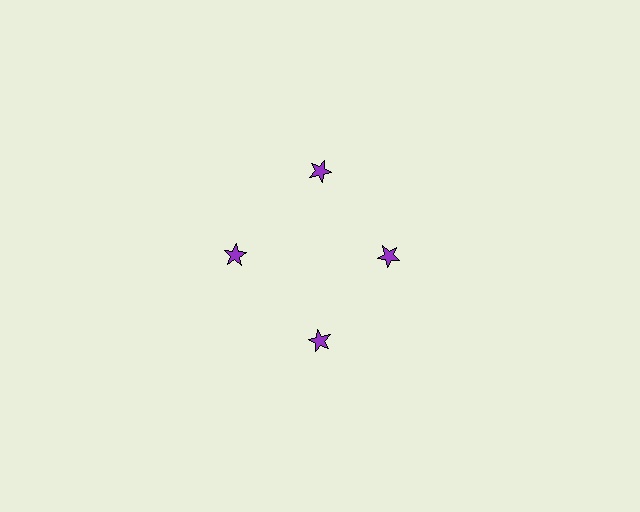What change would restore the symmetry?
The symmetry would be restored by moving it outward, back onto the ring so that all 4 stars sit at equal angles and equal distance from the center.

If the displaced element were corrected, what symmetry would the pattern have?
It would have 4-fold rotational symmetry — the pattern would map onto itself every 90 degrees.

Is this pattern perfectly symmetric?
No. The 4 purple stars are arranged in a ring, but one element near the 3 o'clock position is pulled inward toward the center, breaking the 4-fold rotational symmetry.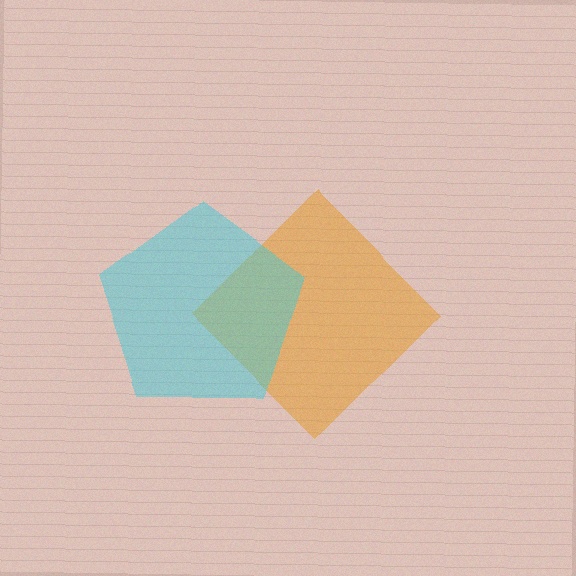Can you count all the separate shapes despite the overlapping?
Yes, there are 2 separate shapes.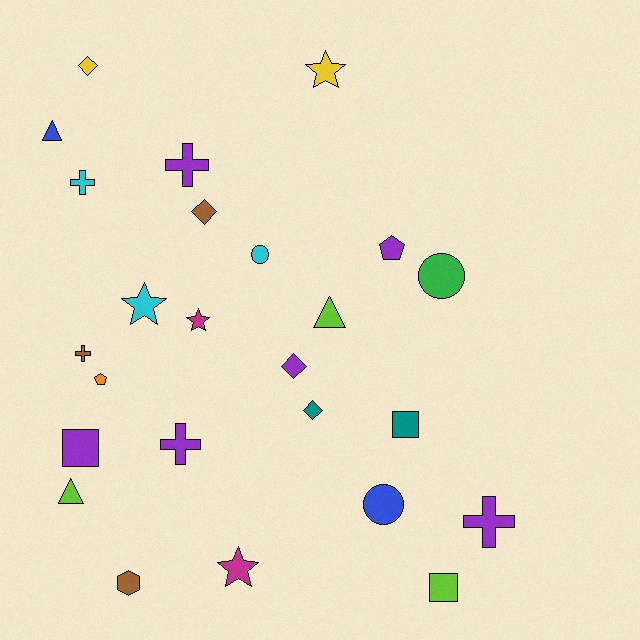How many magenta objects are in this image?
There are 2 magenta objects.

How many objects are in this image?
There are 25 objects.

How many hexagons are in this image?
There is 1 hexagon.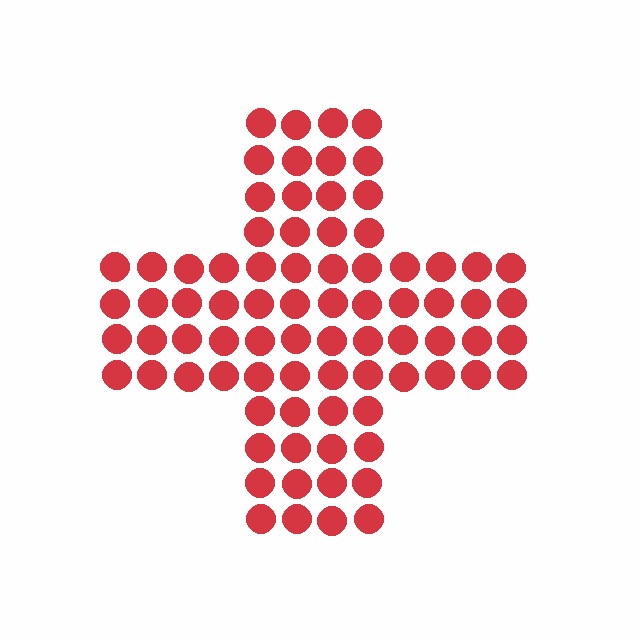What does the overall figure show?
The overall figure shows a cross.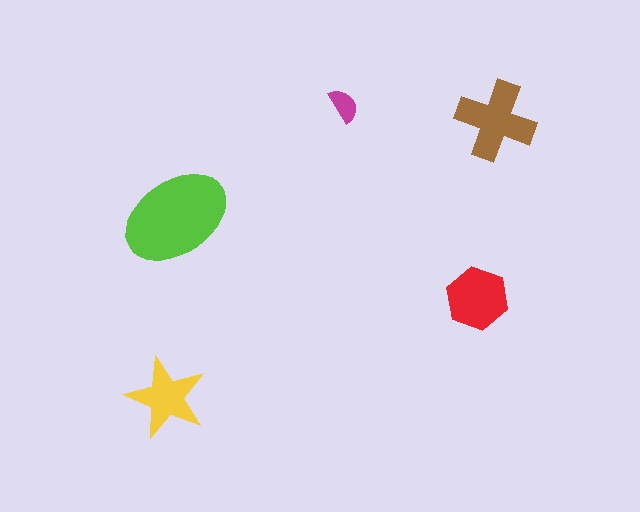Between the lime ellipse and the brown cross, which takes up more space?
The lime ellipse.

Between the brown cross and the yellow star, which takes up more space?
The brown cross.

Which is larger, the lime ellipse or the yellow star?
The lime ellipse.